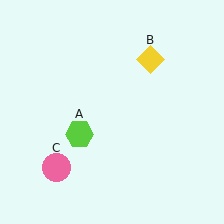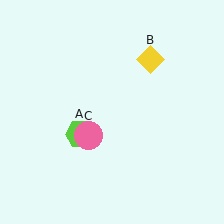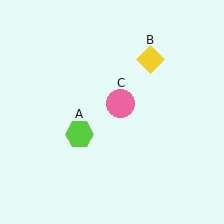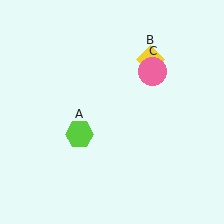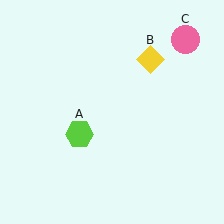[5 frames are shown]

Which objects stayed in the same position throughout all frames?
Lime hexagon (object A) and yellow diamond (object B) remained stationary.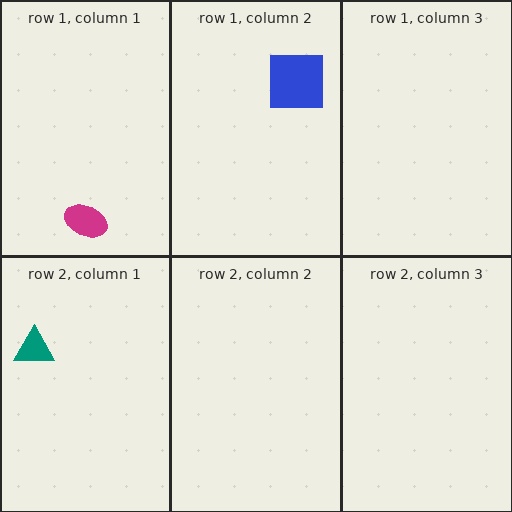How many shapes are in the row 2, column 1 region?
1.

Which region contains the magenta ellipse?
The row 1, column 1 region.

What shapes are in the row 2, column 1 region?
The teal triangle.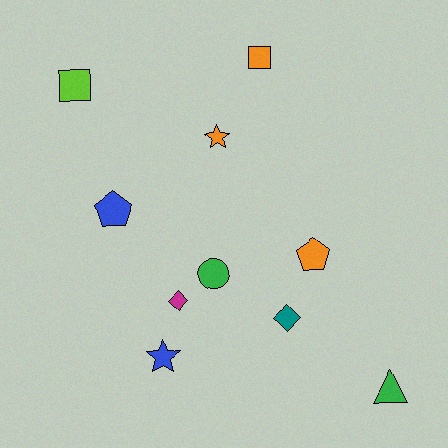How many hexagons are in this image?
There are no hexagons.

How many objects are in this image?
There are 10 objects.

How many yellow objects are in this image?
There are no yellow objects.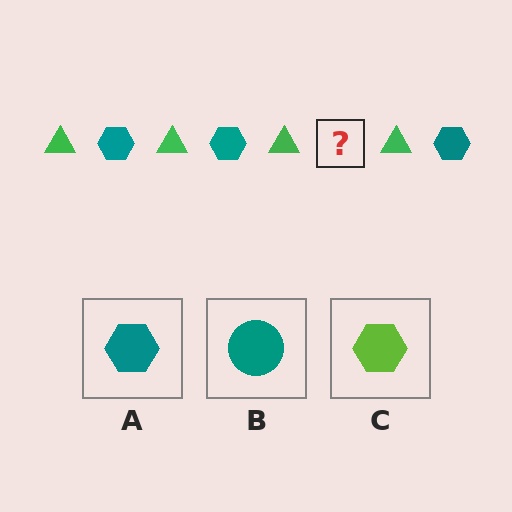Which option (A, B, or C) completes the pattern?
A.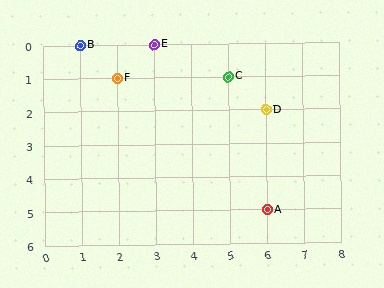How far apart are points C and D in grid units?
Points C and D are 1 column and 1 row apart (about 1.4 grid units diagonally).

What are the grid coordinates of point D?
Point D is at grid coordinates (6, 2).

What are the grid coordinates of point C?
Point C is at grid coordinates (5, 1).